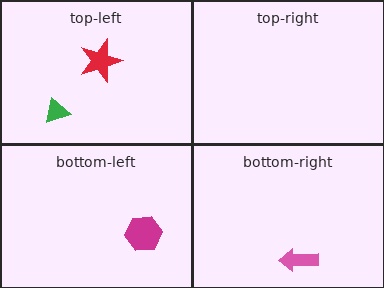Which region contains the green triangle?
The top-left region.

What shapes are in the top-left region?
The green triangle, the red star.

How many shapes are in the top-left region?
2.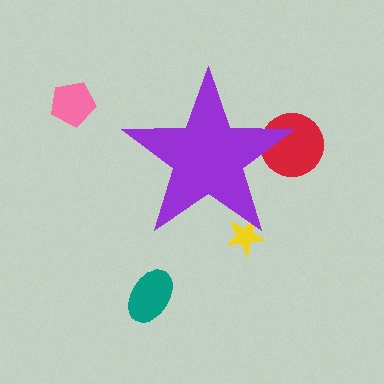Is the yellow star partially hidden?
Yes, the yellow star is partially hidden behind the purple star.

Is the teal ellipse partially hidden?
No, the teal ellipse is fully visible.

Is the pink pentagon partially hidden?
No, the pink pentagon is fully visible.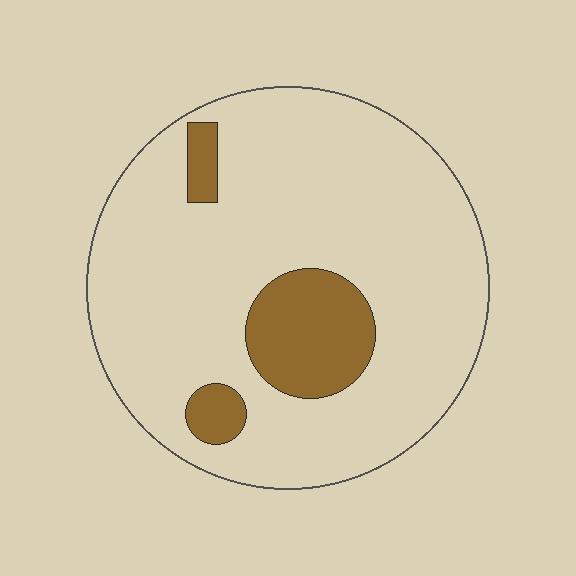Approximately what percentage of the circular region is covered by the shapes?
Approximately 15%.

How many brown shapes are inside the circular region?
3.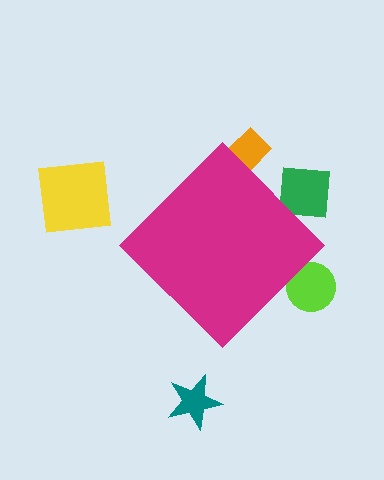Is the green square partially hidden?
Yes, the green square is partially hidden behind the magenta diamond.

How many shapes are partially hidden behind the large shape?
3 shapes are partially hidden.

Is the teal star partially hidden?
No, the teal star is fully visible.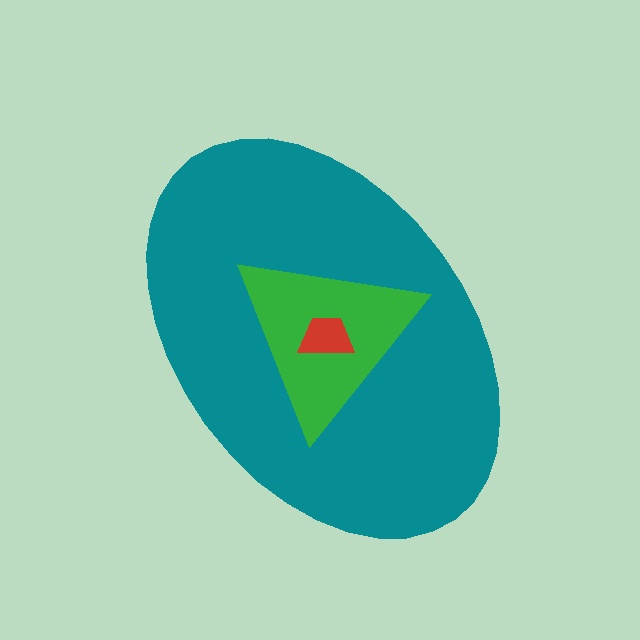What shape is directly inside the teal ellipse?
The green triangle.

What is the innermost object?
The red trapezoid.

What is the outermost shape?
The teal ellipse.